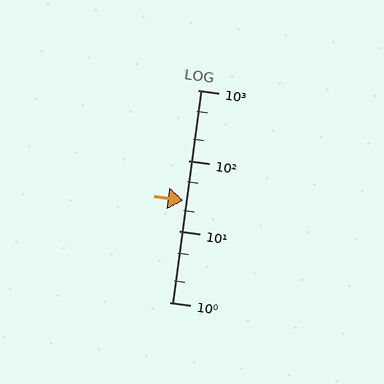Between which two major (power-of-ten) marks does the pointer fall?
The pointer is between 10 and 100.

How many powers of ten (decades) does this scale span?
The scale spans 3 decades, from 1 to 1000.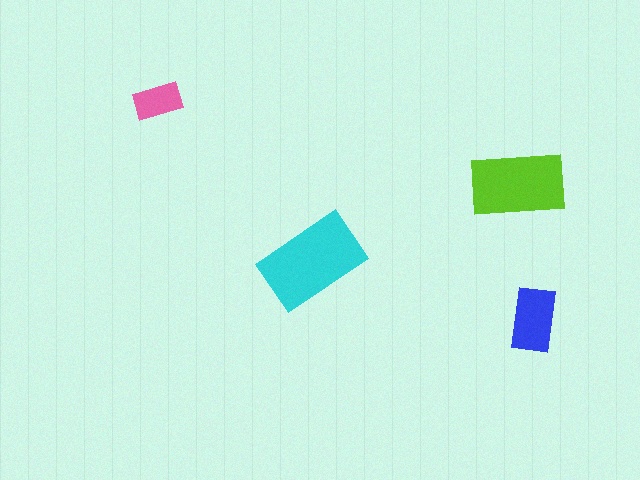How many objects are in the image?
There are 4 objects in the image.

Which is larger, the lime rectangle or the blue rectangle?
The lime one.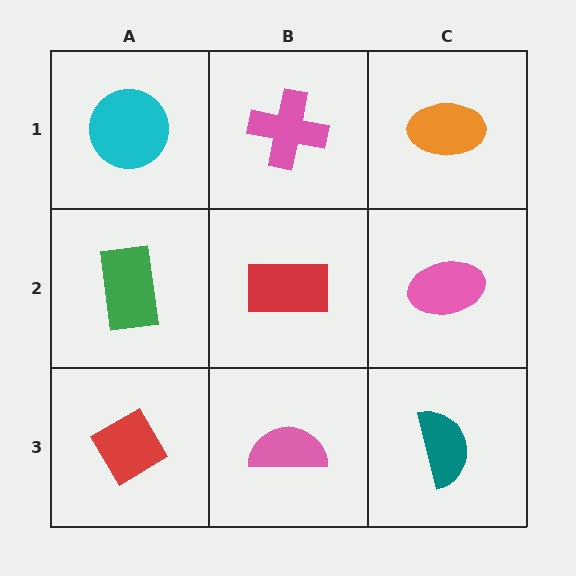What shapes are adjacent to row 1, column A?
A green rectangle (row 2, column A), a pink cross (row 1, column B).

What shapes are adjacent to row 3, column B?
A red rectangle (row 2, column B), a red diamond (row 3, column A), a teal semicircle (row 3, column C).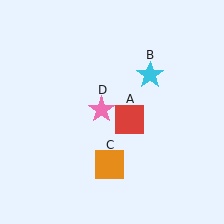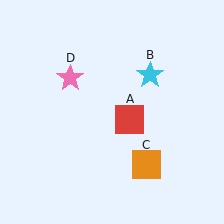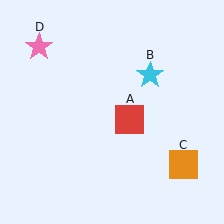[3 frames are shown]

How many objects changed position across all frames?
2 objects changed position: orange square (object C), pink star (object D).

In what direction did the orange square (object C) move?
The orange square (object C) moved right.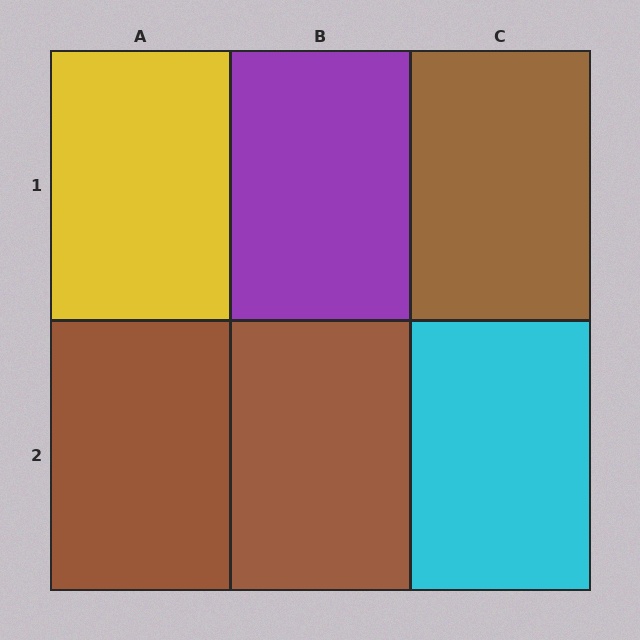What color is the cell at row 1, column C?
Brown.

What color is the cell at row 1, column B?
Purple.